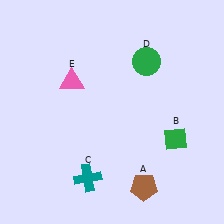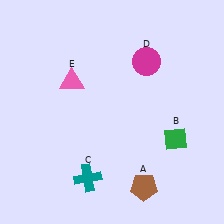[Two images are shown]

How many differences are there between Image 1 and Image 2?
There is 1 difference between the two images.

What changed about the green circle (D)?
In Image 1, D is green. In Image 2, it changed to magenta.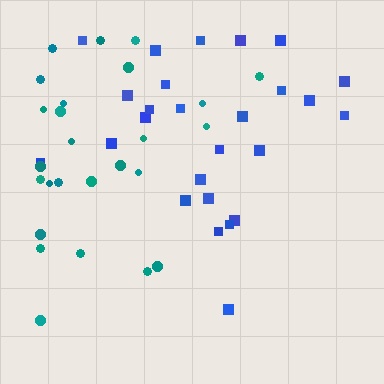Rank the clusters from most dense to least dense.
teal, blue.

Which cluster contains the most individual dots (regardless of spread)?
Blue (26).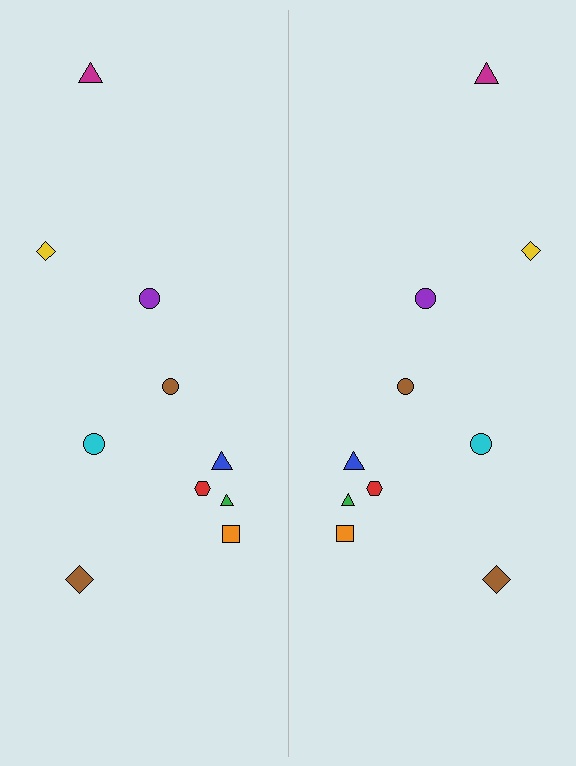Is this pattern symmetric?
Yes, this pattern has bilateral (reflection) symmetry.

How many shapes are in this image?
There are 20 shapes in this image.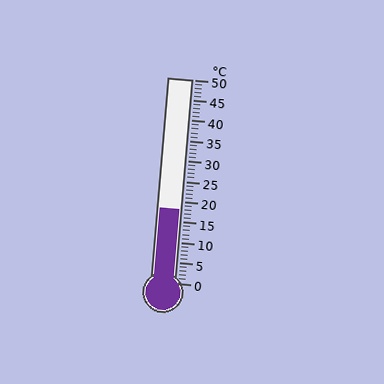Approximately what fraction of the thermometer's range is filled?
The thermometer is filled to approximately 35% of its range.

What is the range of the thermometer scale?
The thermometer scale ranges from 0°C to 50°C.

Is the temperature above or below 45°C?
The temperature is below 45°C.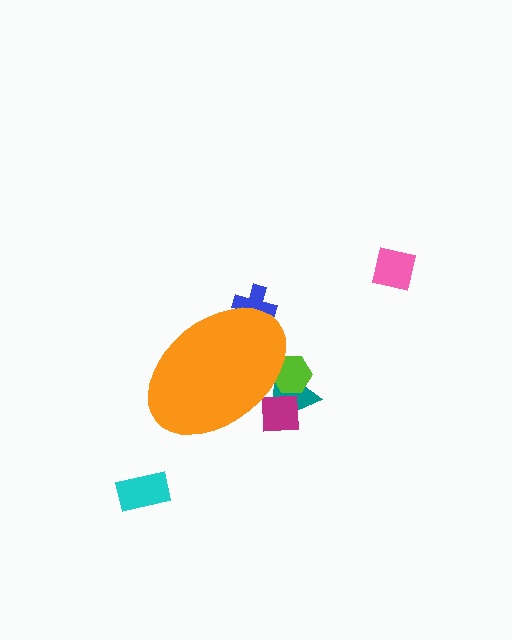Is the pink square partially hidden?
No, the pink square is fully visible.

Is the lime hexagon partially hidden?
Yes, the lime hexagon is partially hidden behind the orange ellipse.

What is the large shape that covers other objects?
An orange ellipse.